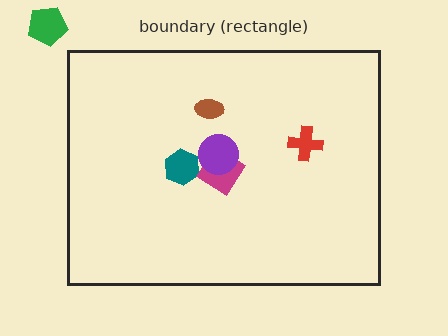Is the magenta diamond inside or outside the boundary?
Inside.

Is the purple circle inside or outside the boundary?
Inside.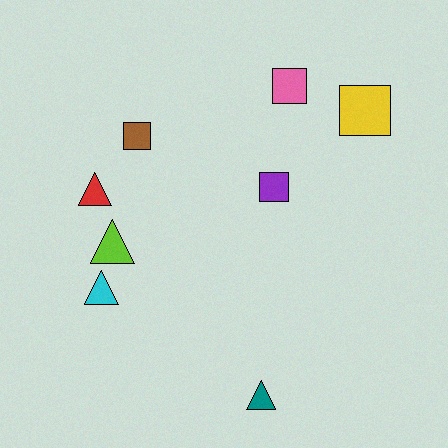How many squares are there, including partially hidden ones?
There are 4 squares.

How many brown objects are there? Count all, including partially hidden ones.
There is 1 brown object.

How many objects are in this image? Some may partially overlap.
There are 8 objects.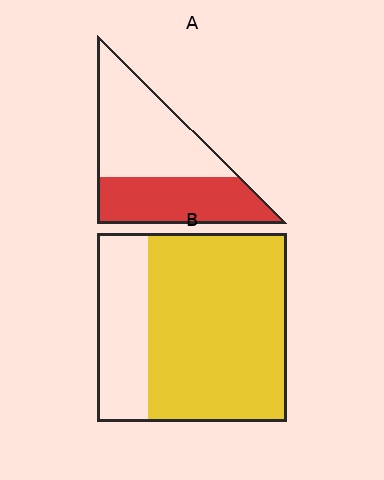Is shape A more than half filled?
No.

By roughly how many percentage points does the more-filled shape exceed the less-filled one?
By roughly 30 percentage points (B over A).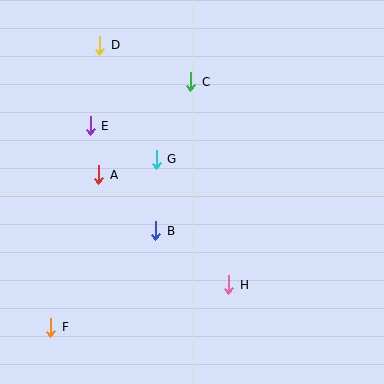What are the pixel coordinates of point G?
Point G is at (156, 159).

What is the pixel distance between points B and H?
The distance between B and H is 91 pixels.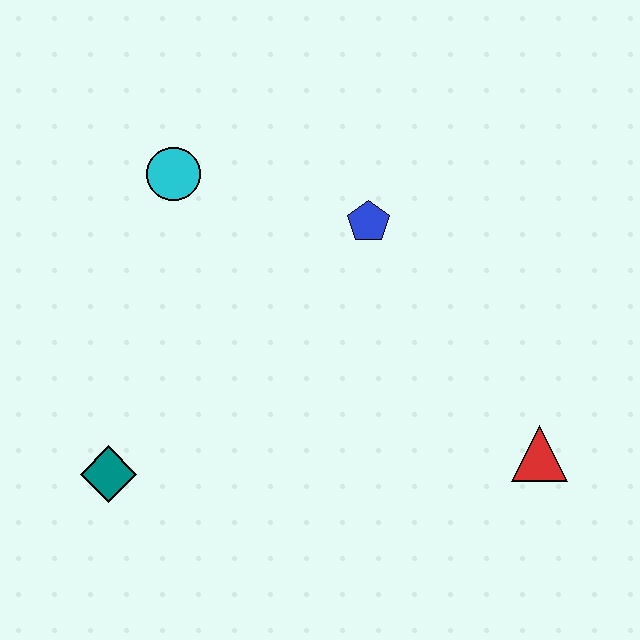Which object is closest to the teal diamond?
The cyan circle is closest to the teal diamond.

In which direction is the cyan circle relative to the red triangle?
The cyan circle is to the left of the red triangle.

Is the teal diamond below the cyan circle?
Yes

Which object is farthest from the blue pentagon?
The teal diamond is farthest from the blue pentagon.